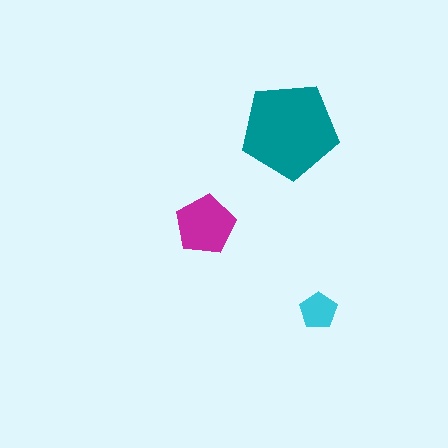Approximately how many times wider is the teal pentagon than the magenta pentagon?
About 1.5 times wider.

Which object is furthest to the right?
The cyan pentagon is rightmost.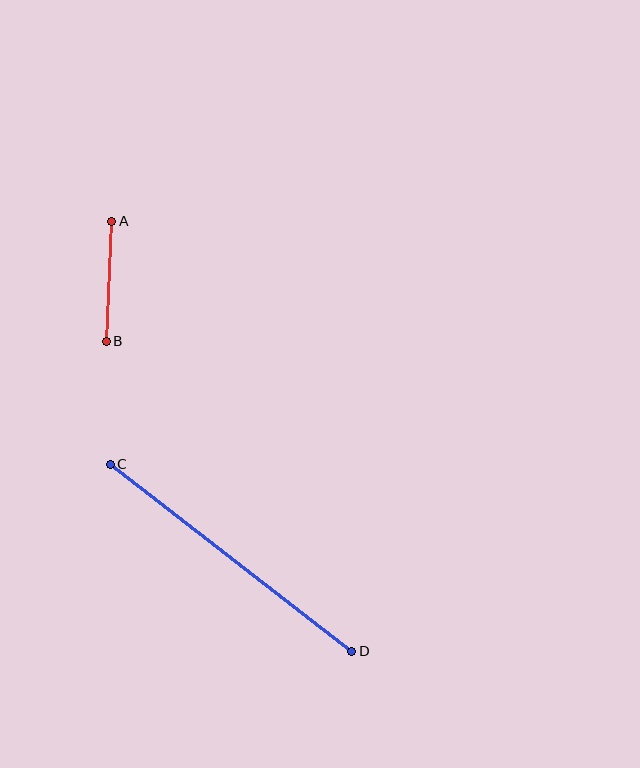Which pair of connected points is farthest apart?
Points C and D are farthest apart.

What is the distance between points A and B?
The distance is approximately 120 pixels.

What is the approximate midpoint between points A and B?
The midpoint is at approximately (109, 281) pixels.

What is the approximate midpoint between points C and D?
The midpoint is at approximately (231, 558) pixels.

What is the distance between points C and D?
The distance is approximately 306 pixels.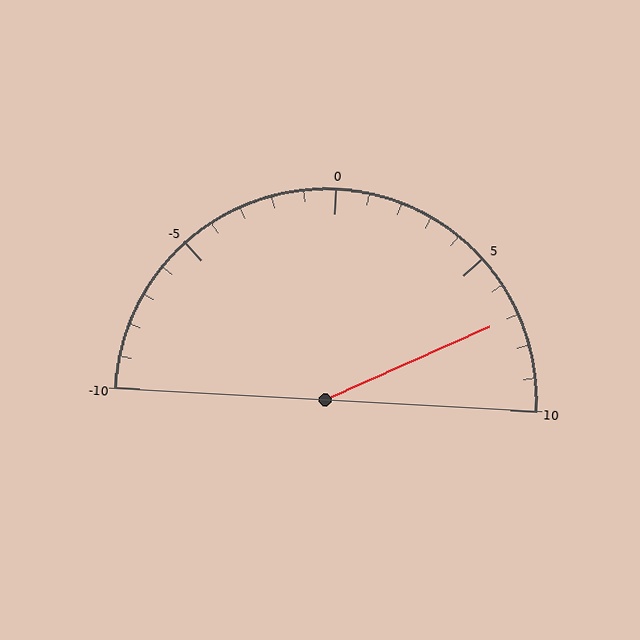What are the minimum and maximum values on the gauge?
The gauge ranges from -10 to 10.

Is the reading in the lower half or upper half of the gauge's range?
The reading is in the upper half of the range (-10 to 10).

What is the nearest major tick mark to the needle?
The nearest major tick mark is 5.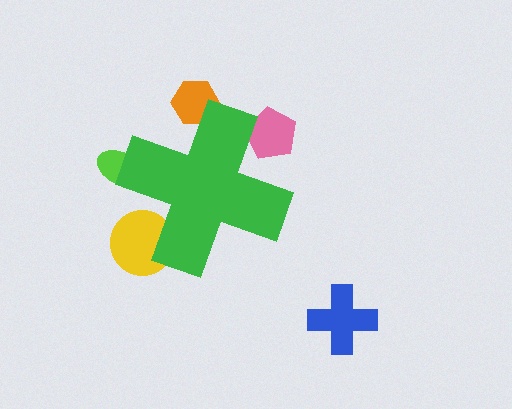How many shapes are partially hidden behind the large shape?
4 shapes are partially hidden.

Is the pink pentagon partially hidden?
Yes, the pink pentagon is partially hidden behind the green cross.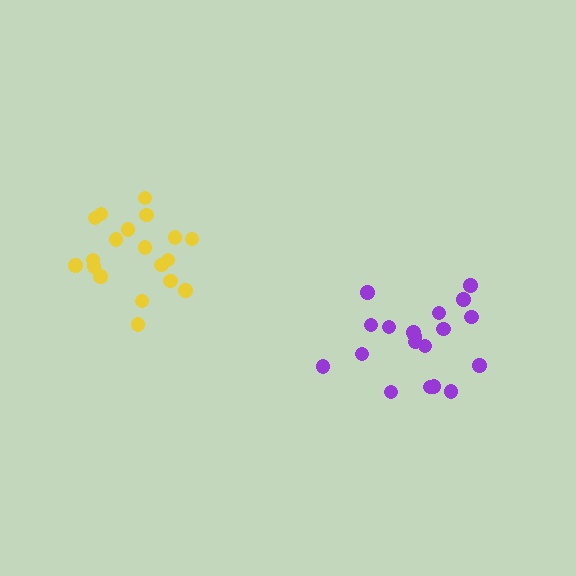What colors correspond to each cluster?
The clusters are colored: yellow, purple.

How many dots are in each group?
Group 1: 19 dots, Group 2: 19 dots (38 total).